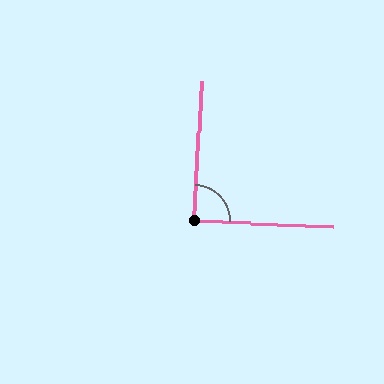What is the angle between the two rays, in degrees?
Approximately 89 degrees.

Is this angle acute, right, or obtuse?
It is approximately a right angle.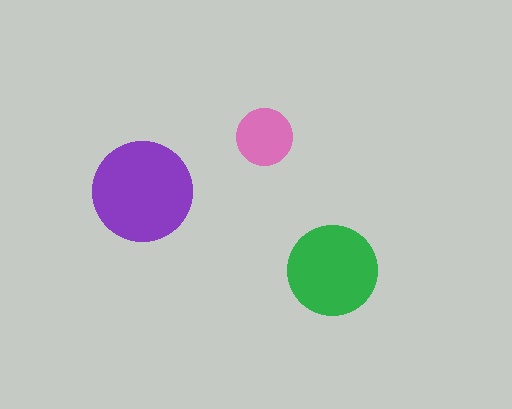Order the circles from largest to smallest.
the purple one, the green one, the pink one.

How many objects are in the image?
There are 3 objects in the image.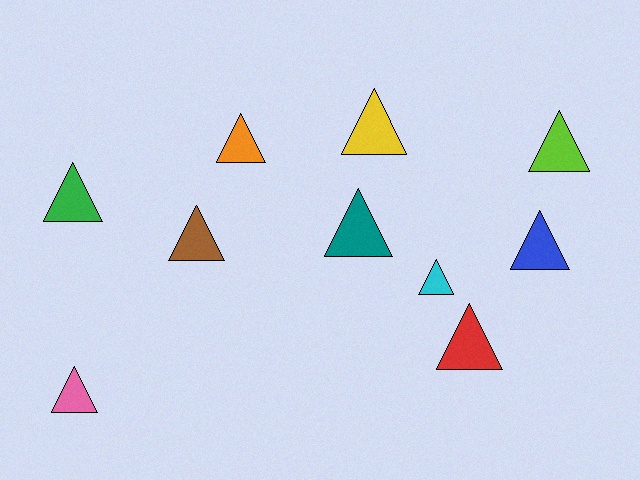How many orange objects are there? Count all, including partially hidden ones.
There is 1 orange object.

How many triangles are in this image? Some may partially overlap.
There are 10 triangles.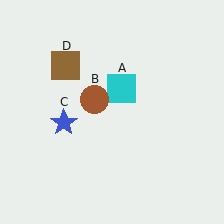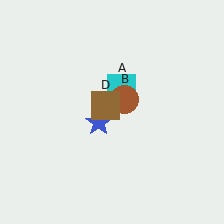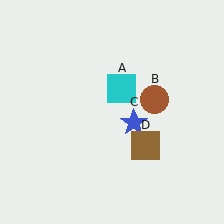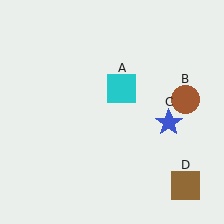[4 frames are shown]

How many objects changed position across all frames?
3 objects changed position: brown circle (object B), blue star (object C), brown square (object D).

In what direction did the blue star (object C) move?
The blue star (object C) moved right.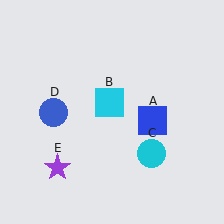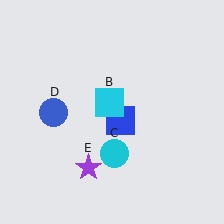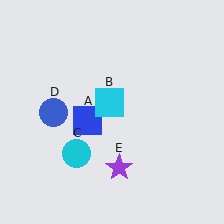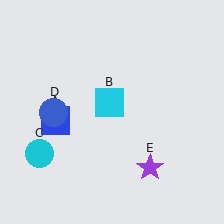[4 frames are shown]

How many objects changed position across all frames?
3 objects changed position: blue square (object A), cyan circle (object C), purple star (object E).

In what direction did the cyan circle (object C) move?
The cyan circle (object C) moved left.